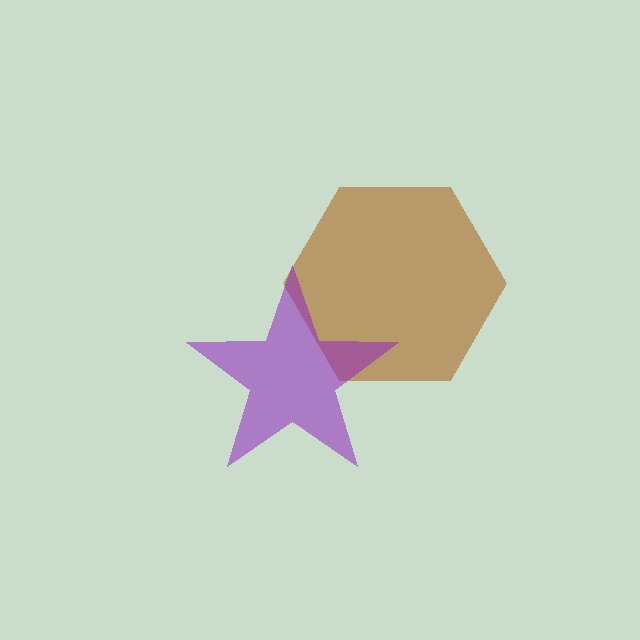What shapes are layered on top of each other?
The layered shapes are: a brown hexagon, a purple star.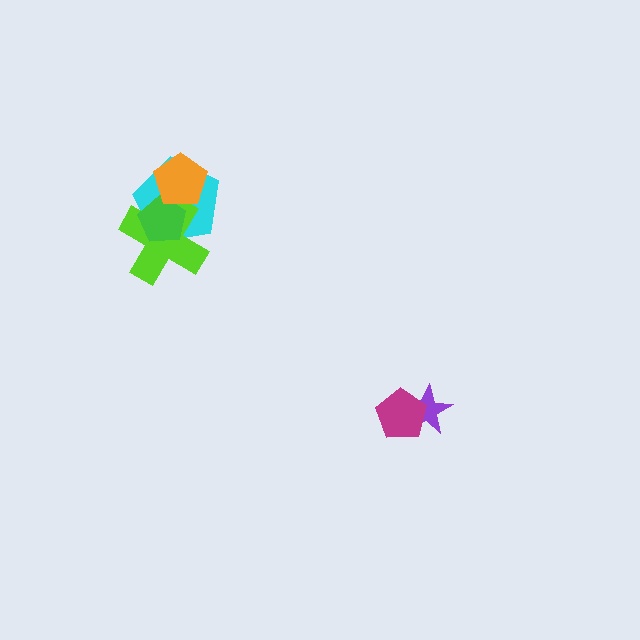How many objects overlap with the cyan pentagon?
3 objects overlap with the cyan pentagon.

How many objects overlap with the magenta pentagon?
1 object overlaps with the magenta pentagon.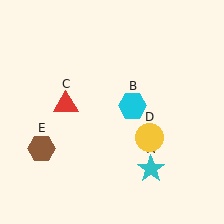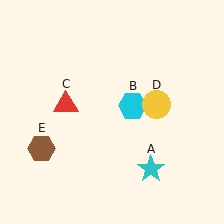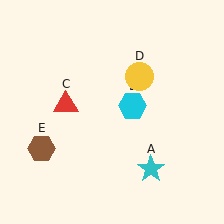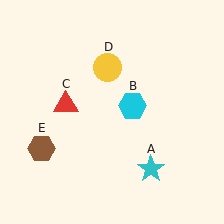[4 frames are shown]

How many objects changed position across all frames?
1 object changed position: yellow circle (object D).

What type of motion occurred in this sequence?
The yellow circle (object D) rotated counterclockwise around the center of the scene.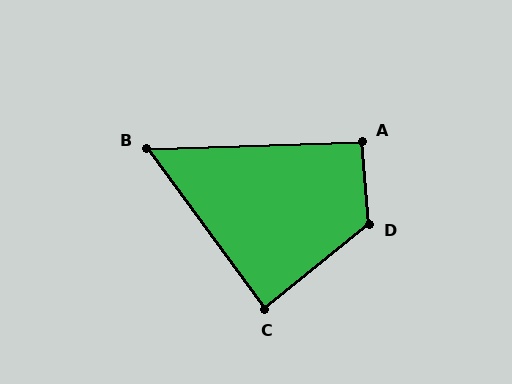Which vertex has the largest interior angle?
D, at approximately 124 degrees.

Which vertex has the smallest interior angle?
B, at approximately 56 degrees.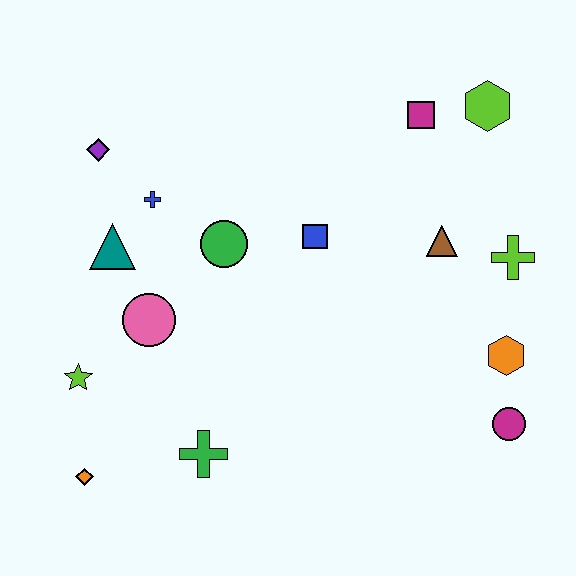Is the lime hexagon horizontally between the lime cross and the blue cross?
Yes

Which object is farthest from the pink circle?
The lime hexagon is farthest from the pink circle.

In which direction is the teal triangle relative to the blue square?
The teal triangle is to the left of the blue square.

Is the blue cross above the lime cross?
Yes